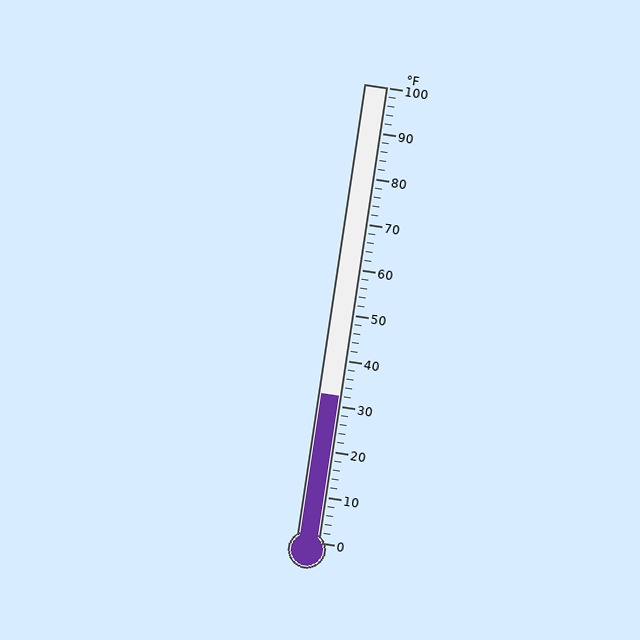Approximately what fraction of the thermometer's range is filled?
The thermometer is filled to approximately 30% of its range.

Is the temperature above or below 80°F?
The temperature is below 80°F.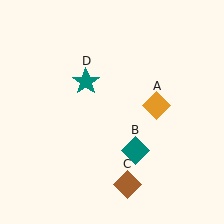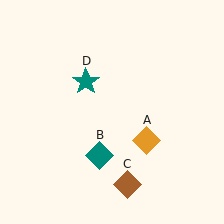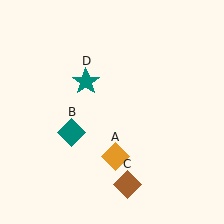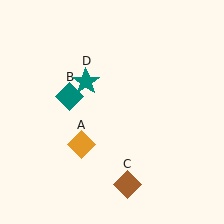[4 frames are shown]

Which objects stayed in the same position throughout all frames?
Brown diamond (object C) and teal star (object D) remained stationary.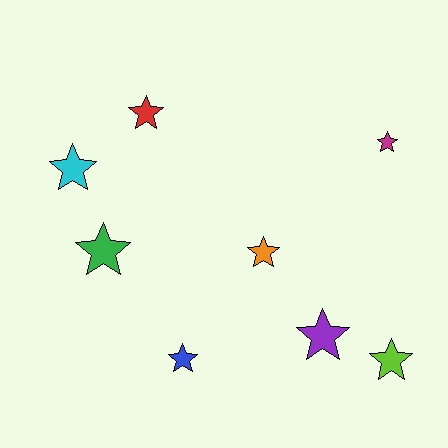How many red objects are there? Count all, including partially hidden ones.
There is 1 red object.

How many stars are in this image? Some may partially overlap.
There are 8 stars.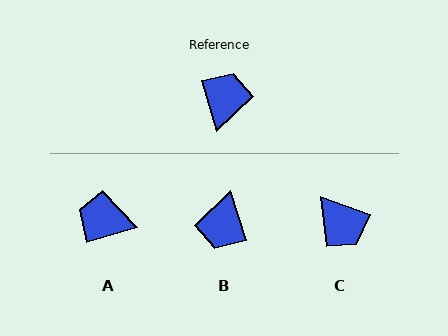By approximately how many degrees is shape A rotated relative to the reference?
Approximately 90 degrees counter-clockwise.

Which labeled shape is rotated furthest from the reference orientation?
B, about 180 degrees away.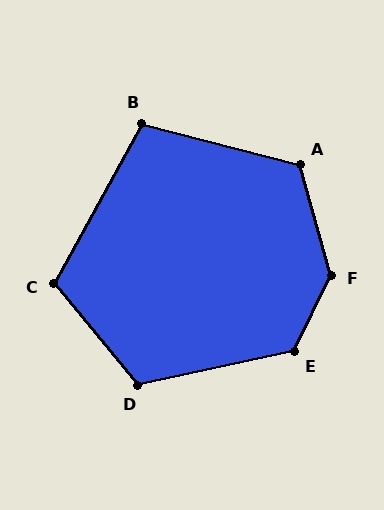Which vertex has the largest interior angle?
F, at approximately 138 degrees.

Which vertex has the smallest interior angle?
B, at approximately 104 degrees.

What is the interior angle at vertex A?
Approximately 120 degrees (obtuse).